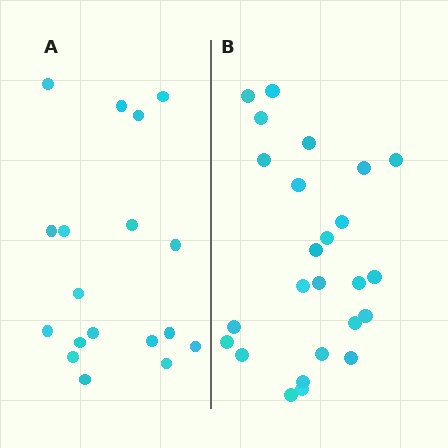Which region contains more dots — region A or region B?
Region B (the right region) has more dots.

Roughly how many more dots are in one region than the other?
Region B has roughly 8 or so more dots than region A.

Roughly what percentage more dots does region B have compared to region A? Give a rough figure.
About 40% more.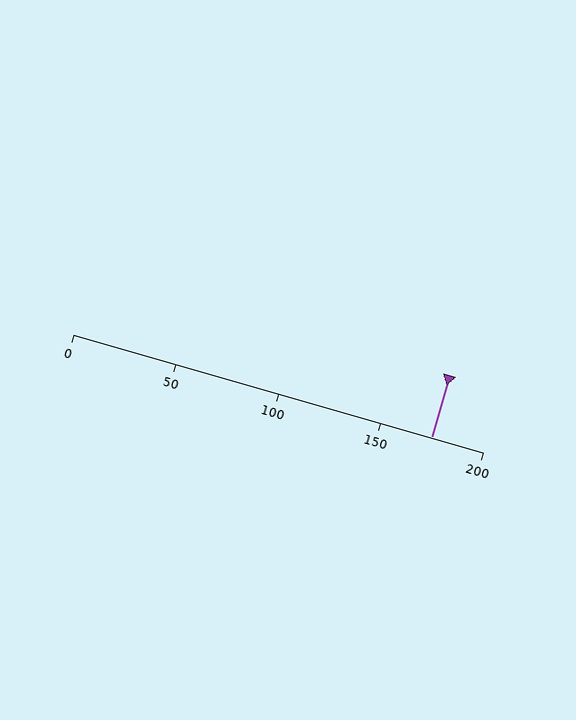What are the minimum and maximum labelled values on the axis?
The axis runs from 0 to 200.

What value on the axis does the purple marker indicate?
The marker indicates approximately 175.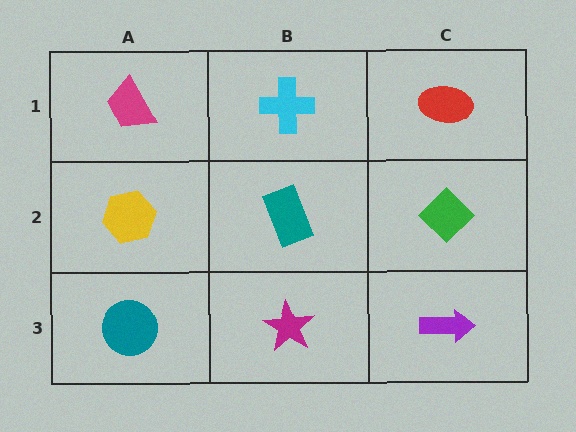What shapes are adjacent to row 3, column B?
A teal rectangle (row 2, column B), a teal circle (row 3, column A), a purple arrow (row 3, column C).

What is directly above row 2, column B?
A cyan cross.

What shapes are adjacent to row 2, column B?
A cyan cross (row 1, column B), a magenta star (row 3, column B), a yellow hexagon (row 2, column A), a green diamond (row 2, column C).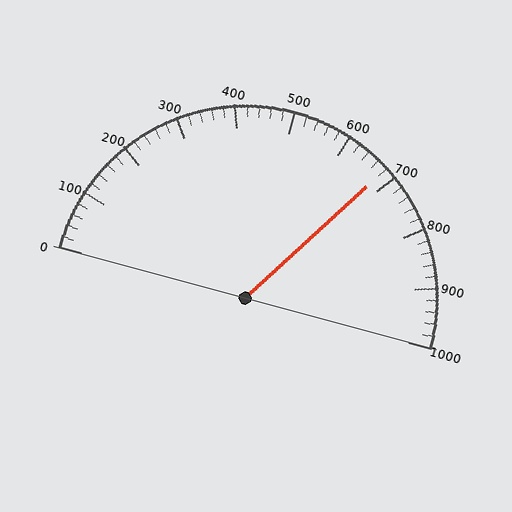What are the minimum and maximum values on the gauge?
The gauge ranges from 0 to 1000.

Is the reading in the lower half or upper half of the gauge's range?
The reading is in the upper half of the range (0 to 1000).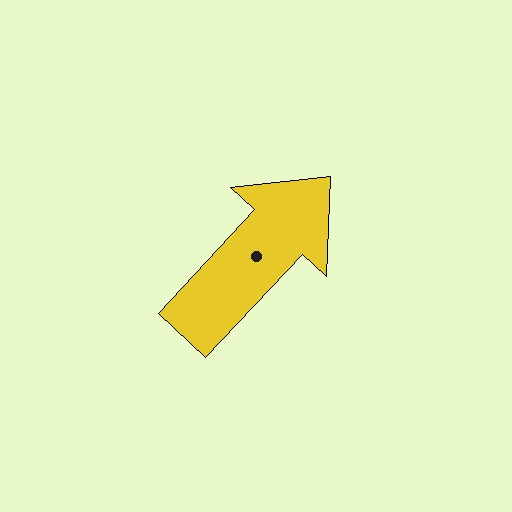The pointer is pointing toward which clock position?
Roughly 1 o'clock.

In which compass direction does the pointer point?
Northeast.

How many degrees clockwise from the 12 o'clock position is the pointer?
Approximately 43 degrees.